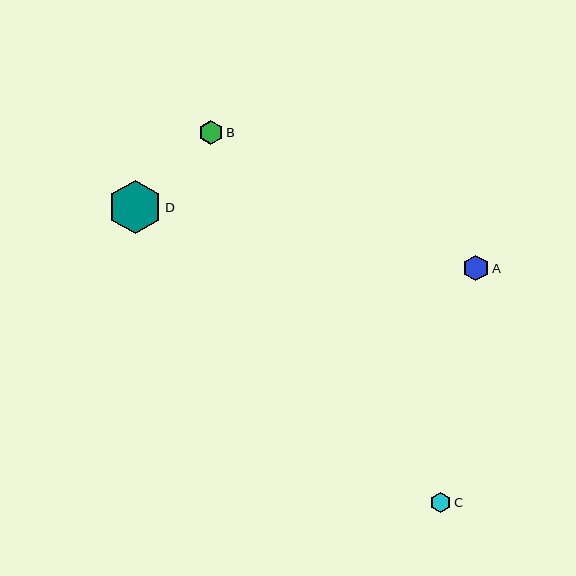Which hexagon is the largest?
Hexagon D is the largest with a size of approximately 53 pixels.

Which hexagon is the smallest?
Hexagon C is the smallest with a size of approximately 20 pixels.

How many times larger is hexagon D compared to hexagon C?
Hexagon D is approximately 2.6 times the size of hexagon C.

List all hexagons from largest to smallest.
From largest to smallest: D, A, B, C.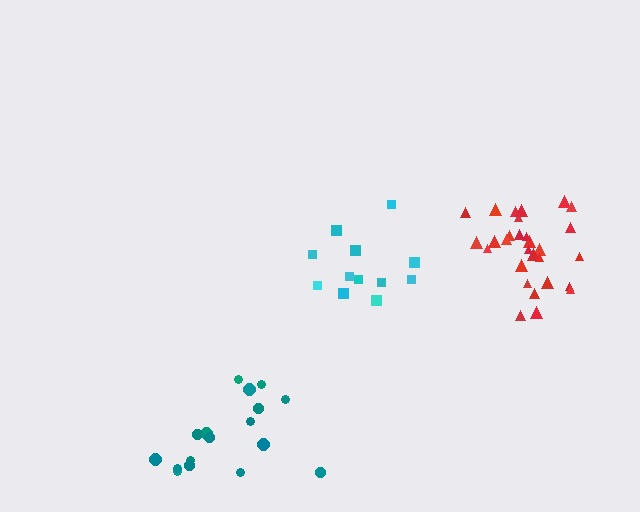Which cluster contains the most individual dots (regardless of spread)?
Red (29).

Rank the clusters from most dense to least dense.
red, cyan, teal.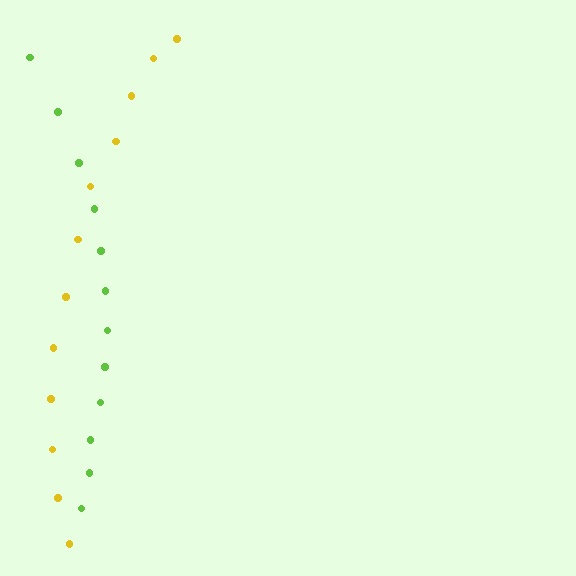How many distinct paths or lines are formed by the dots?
There are 2 distinct paths.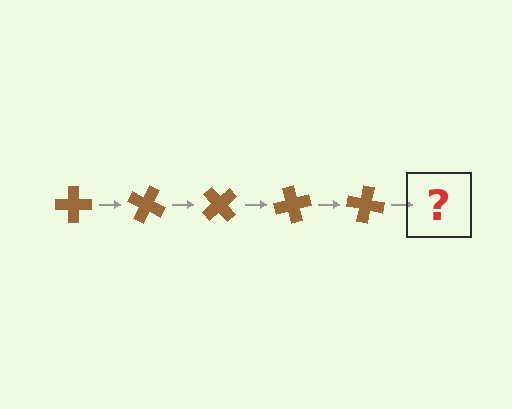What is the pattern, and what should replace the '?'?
The pattern is that the cross rotates 25 degrees each step. The '?' should be a brown cross rotated 125 degrees.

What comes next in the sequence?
The next element should be a brown cross rotated 125 degrees.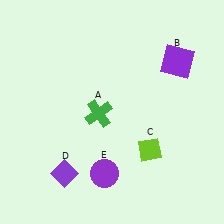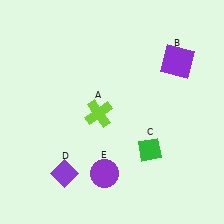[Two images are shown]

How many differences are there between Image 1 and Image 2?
There are 2 differences between the two images.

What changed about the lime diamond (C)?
In Image 1, C is lime. In Image 2, it changed to green.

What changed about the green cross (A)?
In Image 1, A is green. In Image 2, it changed to lime.